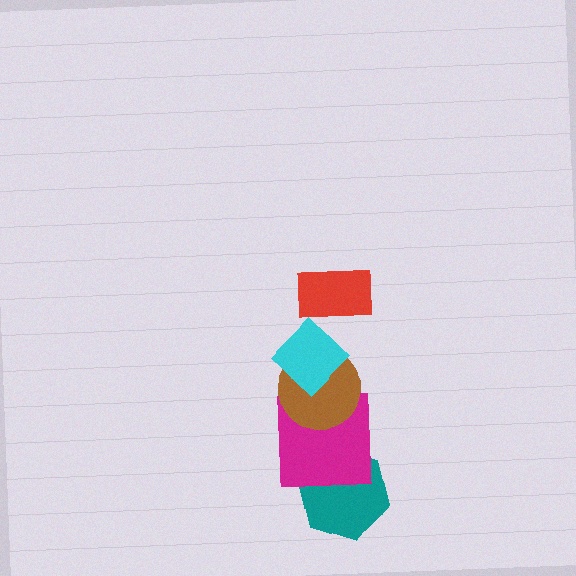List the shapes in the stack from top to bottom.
From top to bottom: the red rectangle, the cyan diamond, the brown circle, the magenta square, the teal hexagon.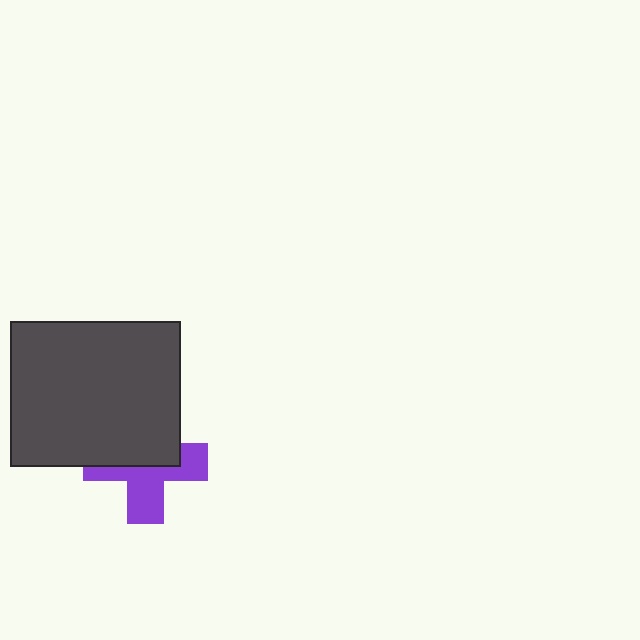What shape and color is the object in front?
The object in front is a dark gray rectangle.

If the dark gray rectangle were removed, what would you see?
You would see the complete purple cross.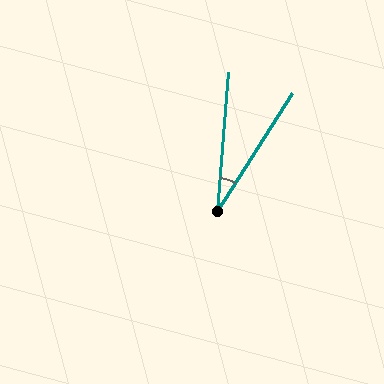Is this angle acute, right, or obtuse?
It is acute.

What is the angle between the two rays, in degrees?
Approximately 28 degrees.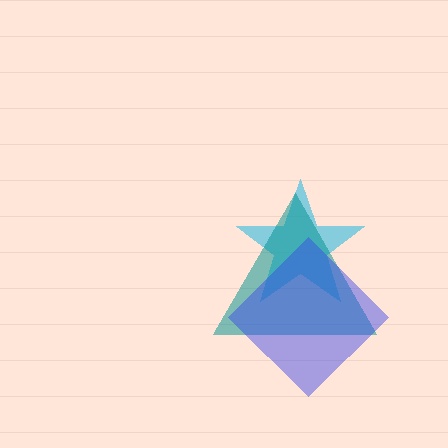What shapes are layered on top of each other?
The layered shapes are: a cyan star, a teal triangle, a blue diamond.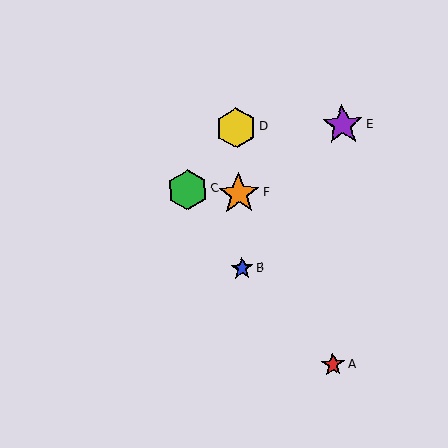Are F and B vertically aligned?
Yes, both are at x≈239.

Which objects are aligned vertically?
Objects B, D, F are aligned vertically.